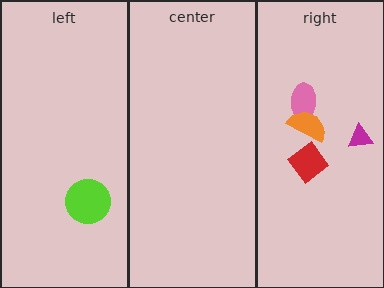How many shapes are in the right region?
4.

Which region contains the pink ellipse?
The right region.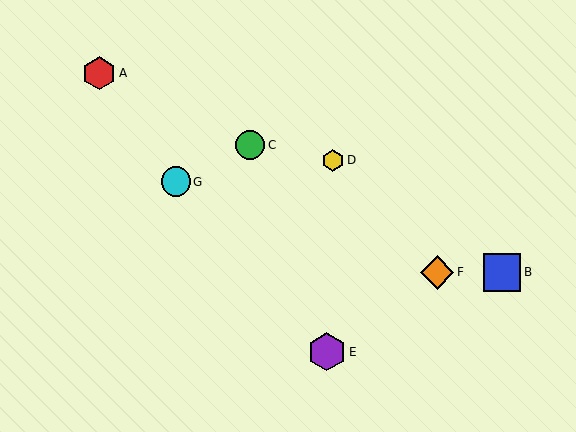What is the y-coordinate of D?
Object D is at y≈160.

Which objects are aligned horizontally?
Objects B, F are aligned horizontally.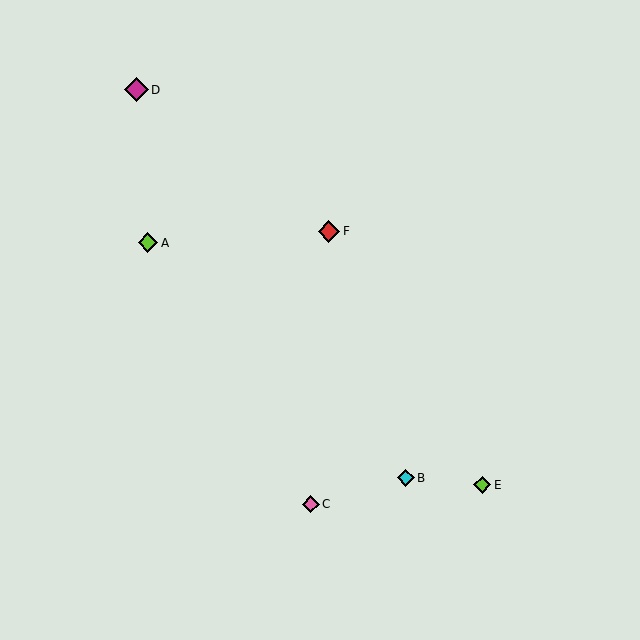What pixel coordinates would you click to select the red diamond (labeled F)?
Click at (329, 231) to select the red diamond F.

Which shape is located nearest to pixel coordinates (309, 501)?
The pink diamond (labeled C) at (311, 504) is nearest to that location.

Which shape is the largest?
The magenta diamond (labeled D) is the largest.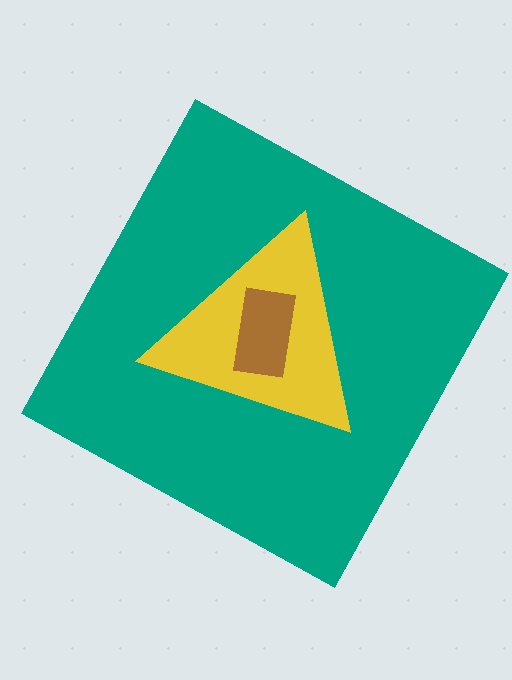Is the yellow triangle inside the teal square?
Yes.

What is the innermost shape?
The brown rectangle.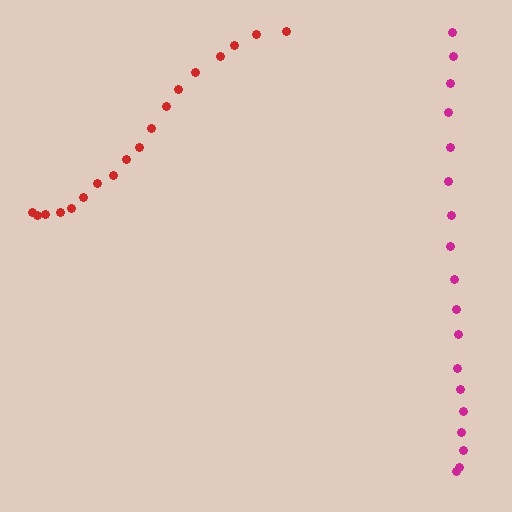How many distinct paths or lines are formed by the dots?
There are 2 distinct paths.